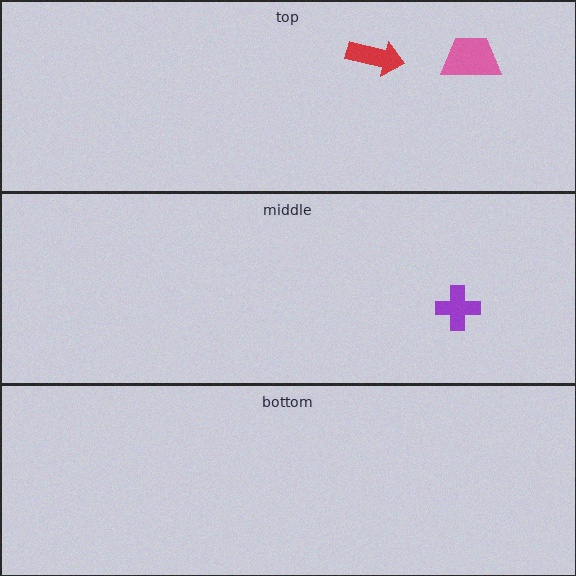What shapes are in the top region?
The red arrow, the pink trapezoid.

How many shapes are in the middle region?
1.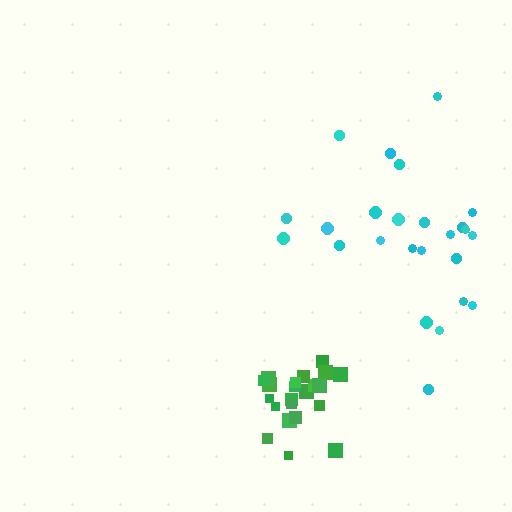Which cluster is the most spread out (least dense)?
Cyan.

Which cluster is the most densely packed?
Green.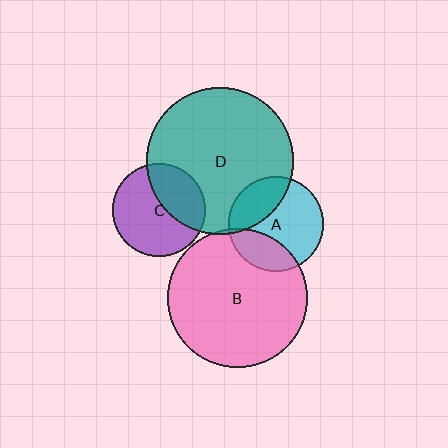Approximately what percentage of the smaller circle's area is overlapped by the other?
Approximately 35%.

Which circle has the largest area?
Circle D (teal).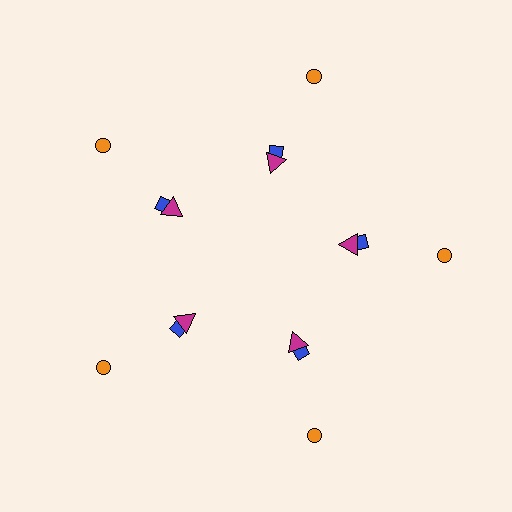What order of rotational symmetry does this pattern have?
This pattern has 5-fold rotational symmetry.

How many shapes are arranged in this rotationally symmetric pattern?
There are 15 shapes, arranged in 5 groups of 3.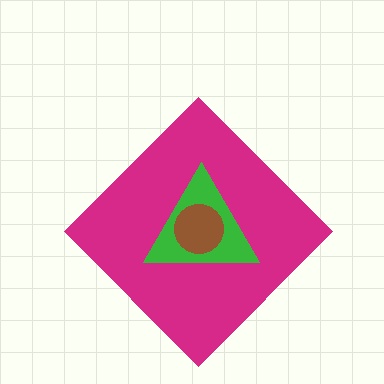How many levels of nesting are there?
3.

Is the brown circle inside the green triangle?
Yes.